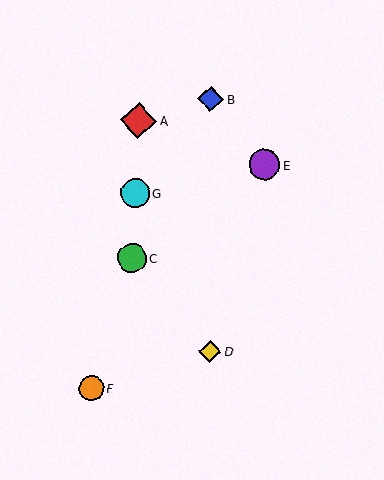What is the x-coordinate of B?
Object B is at x≈211.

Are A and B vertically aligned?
No, A is at x≈139 and B is at x≈211.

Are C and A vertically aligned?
Yes, both are at x≈132.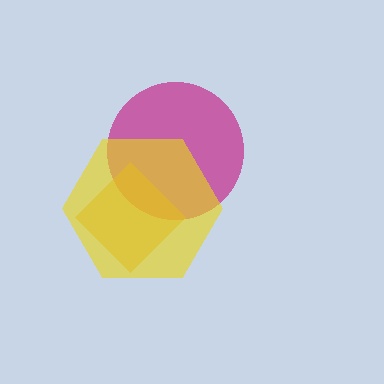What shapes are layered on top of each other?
The layered shapes are: a magenta circle, an orange diamond, a yellow hexagon.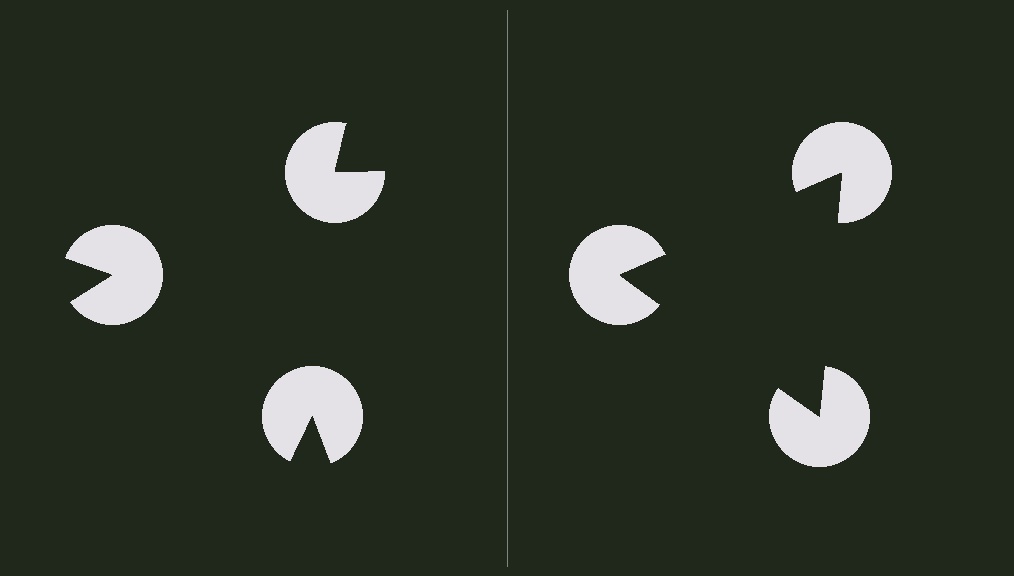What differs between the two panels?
The pac-man discs are positioned identically on both sides; only the wedge orientations differ. On the right they align to a triangle; on the left they are misaligned.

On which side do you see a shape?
An illusory triangle appears on the right side. On the left side the wedge cuts are rotated, so no coherent shape forms.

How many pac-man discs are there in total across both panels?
6 — 3 on each side.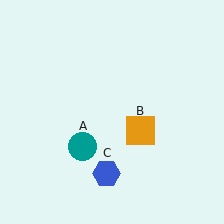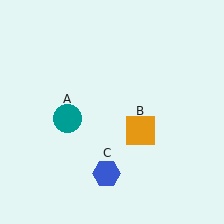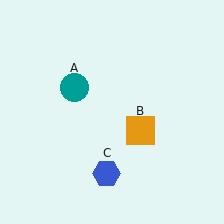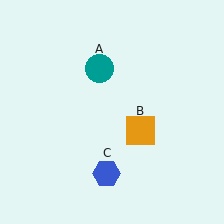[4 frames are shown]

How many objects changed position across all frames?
1 object changed position: teal circle (object A).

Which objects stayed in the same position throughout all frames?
Orange square (object B) and blue hexagon (object C) remained stationary.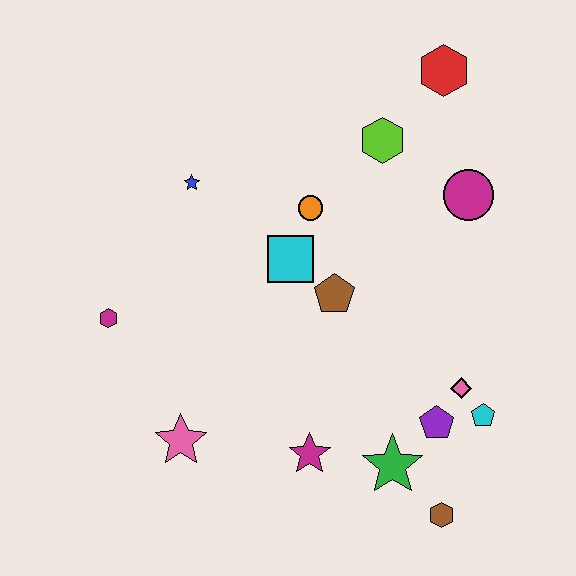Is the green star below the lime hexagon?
Yes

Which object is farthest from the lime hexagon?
The brown hexagon is farthest from the lime hexagon.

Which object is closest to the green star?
The purple pentagon is closest to the green star.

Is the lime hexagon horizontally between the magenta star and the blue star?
No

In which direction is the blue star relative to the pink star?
The blue star is above the pink star.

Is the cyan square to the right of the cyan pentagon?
No